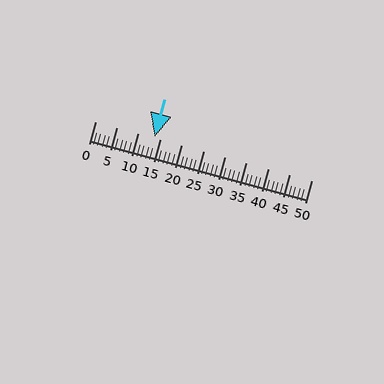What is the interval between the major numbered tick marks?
The major tick marks are spaced 5 units apart.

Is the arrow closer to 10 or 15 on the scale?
The arrow is closer to 15.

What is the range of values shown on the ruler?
The ruler shows values from 0 to 50.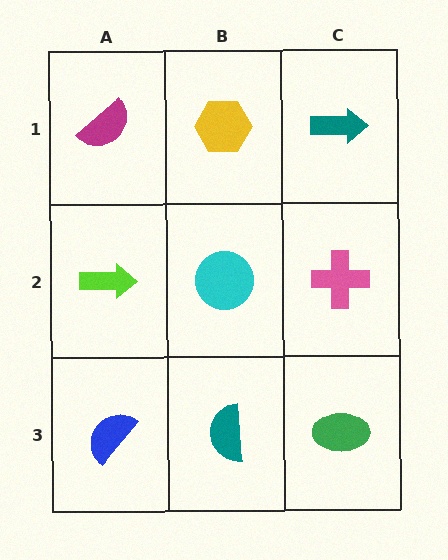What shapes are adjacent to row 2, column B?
A yellow hexagon (row 1, column B), a teal semicircle (row 3, column B), a lime arrow (row 2, column A), a pink cross (row 2, column C).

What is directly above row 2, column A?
A magenta semicircle.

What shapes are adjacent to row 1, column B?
A cyan circle (row 2, column B), a magenta semicircle (row 1, column A), a teal arrow (row 1, column C).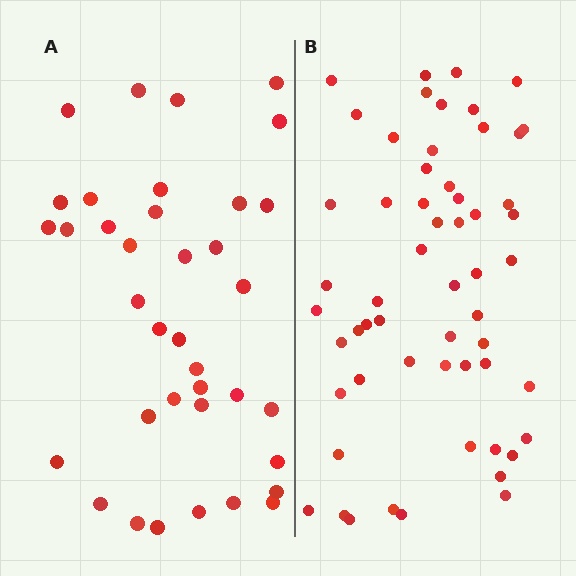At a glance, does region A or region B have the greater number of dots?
Region B (the right region) has more dots.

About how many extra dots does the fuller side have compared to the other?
Region B has approximately 20 more dots than region A.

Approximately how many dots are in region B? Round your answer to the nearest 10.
About 60 dots. (The exact count is 57, which rounds to 60.)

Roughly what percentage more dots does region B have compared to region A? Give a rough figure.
About 55% more.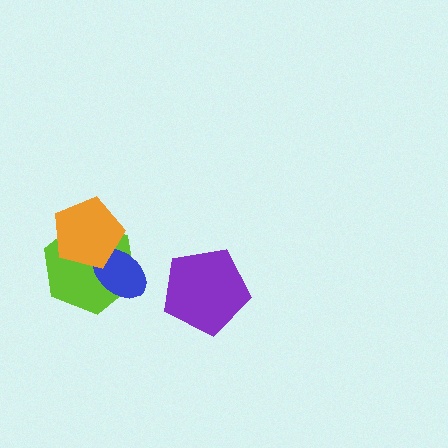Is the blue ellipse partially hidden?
Yes, it is partially covered by another shape.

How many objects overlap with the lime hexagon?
2 objects overlap with the lime hexagon.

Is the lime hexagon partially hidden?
Yes, it is partially covered by another shape.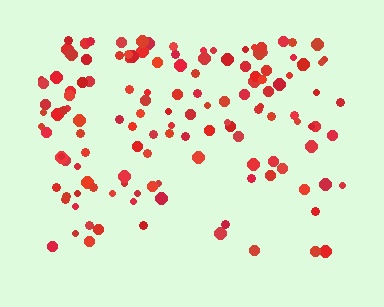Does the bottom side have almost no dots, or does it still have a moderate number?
Still a moderate number, just noticeably fewer than the top.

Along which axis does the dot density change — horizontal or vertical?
Vertical.